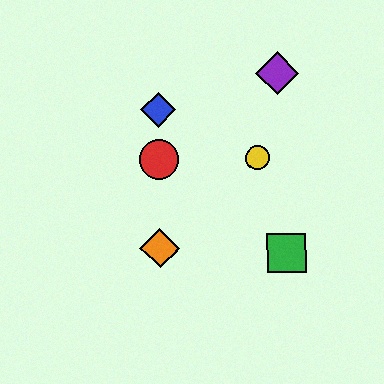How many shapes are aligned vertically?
3 shapes (the red circle, the blue diamond, the orange diamond) are aligned vertically.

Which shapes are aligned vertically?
The red circle, the blue diamond, the orange diamond are aligned vertically.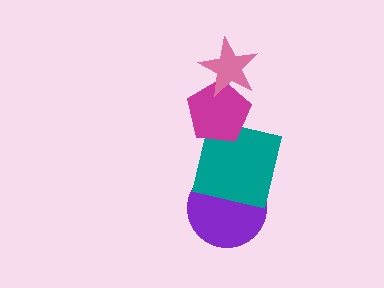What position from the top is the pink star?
The pink star is 1st from the top.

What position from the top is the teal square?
The teal square is 3rd from the top.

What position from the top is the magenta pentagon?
The magenta pentagon is 2nd from the top.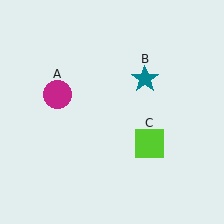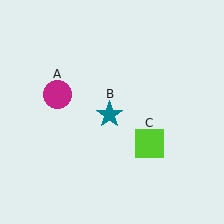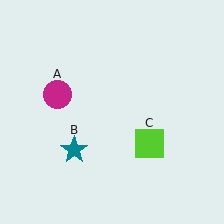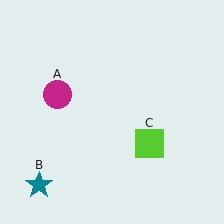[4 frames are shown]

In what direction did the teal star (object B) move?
The teal star (object B) moved down and to the left.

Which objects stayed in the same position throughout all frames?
Magenta circle (object A) and lime square (object C) remained stationary.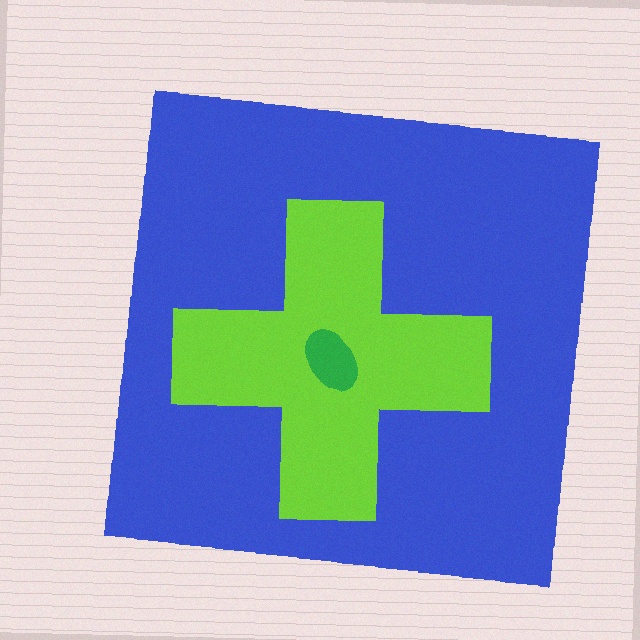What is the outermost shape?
The blue square.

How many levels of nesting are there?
3.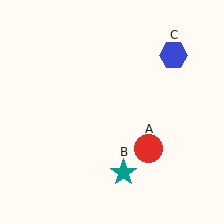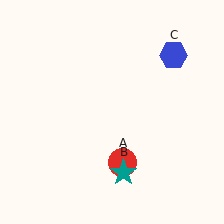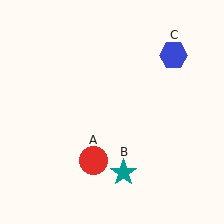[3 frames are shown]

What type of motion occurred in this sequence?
The red circle (object A) rotated clockwise around the center of the scene.